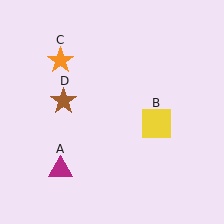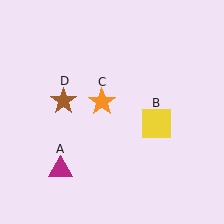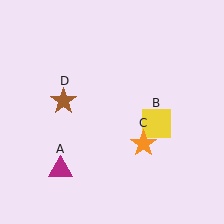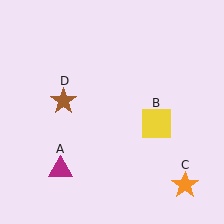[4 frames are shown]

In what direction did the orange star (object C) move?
The orange star (object C) moved down and to the right.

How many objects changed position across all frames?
1 object changed position: orange star (object C).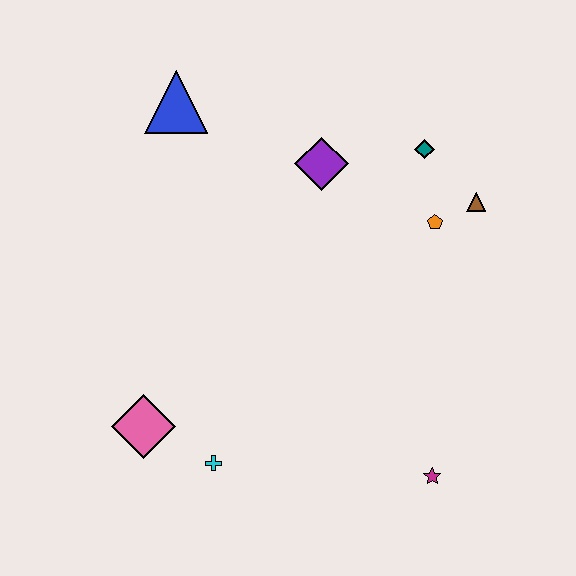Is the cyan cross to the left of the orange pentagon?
Yes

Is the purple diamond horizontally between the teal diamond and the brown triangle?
No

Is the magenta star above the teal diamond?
No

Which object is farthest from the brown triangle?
The pink diamond is farthest from the brown triangle.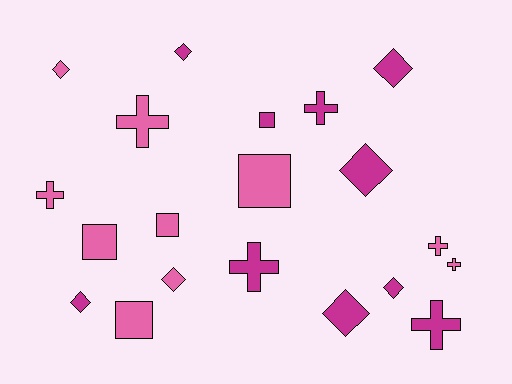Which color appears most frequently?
Pink, with 10 objects.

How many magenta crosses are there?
There are 3 magenta crosses.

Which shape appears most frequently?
Diamond, with 8 objects.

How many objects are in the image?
There are 20 objects.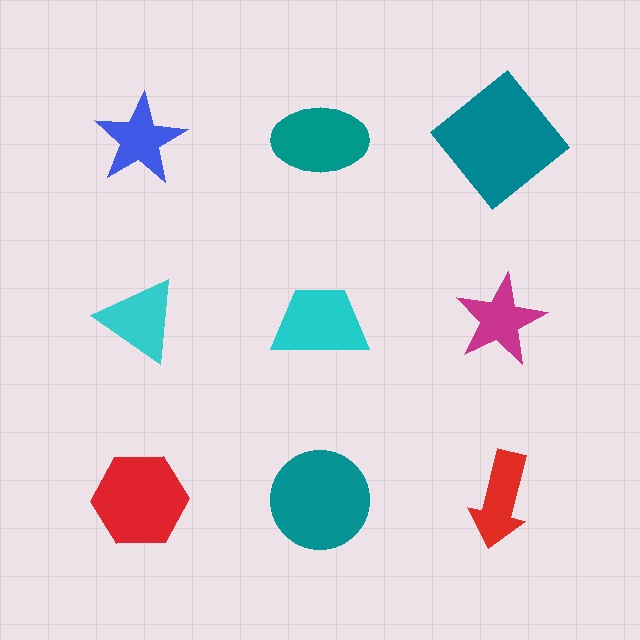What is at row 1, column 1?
A blue star.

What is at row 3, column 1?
A red hexagon.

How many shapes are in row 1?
3 shapes.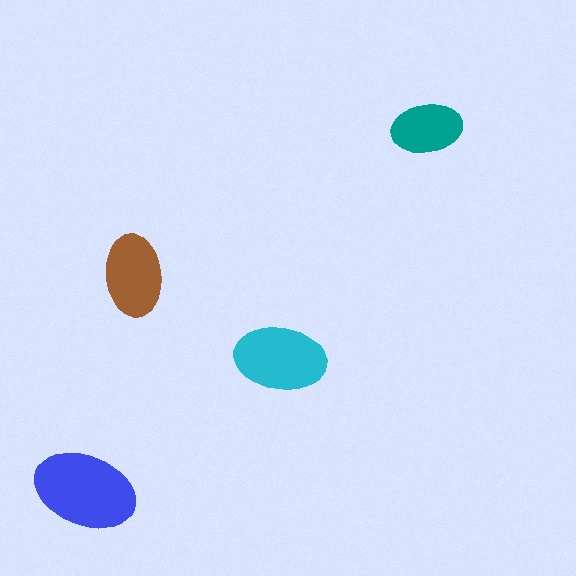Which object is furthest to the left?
The blue ellipse is leftmost.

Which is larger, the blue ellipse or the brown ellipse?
The blue one.